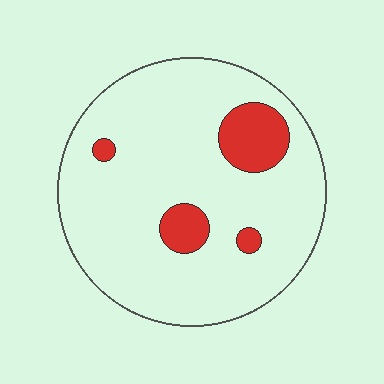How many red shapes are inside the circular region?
4.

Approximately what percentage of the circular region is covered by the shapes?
Approximately 10%.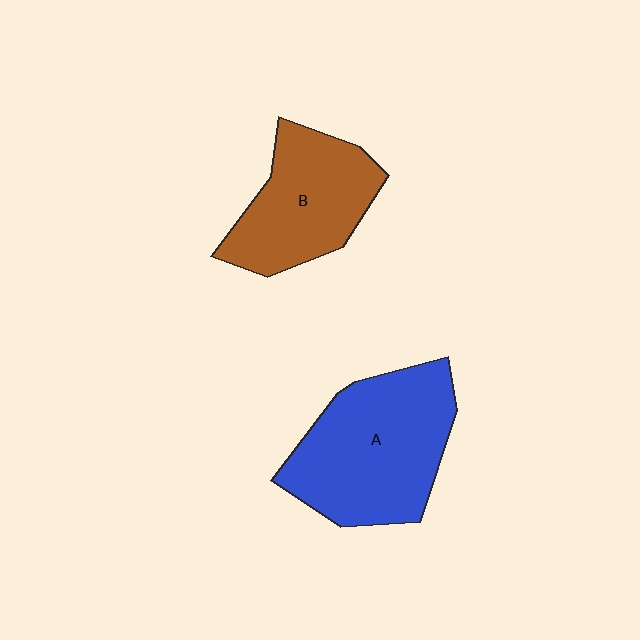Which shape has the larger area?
Shape A (blue).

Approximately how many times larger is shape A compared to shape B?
Approximately 1.3 times.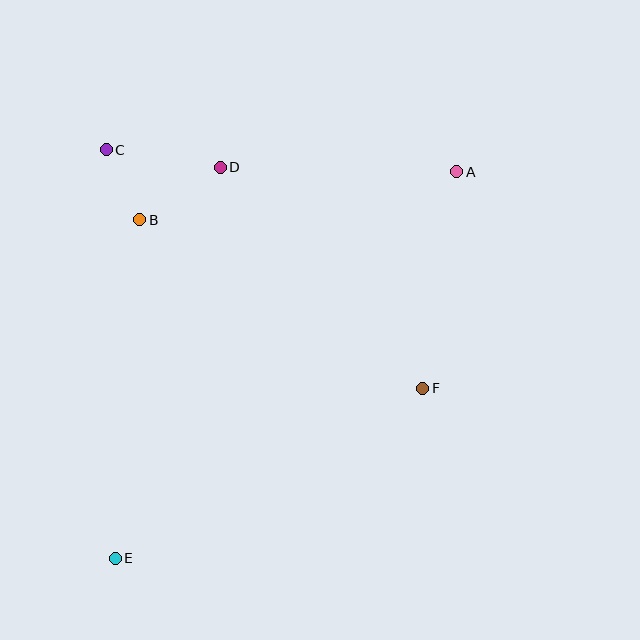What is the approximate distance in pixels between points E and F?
The distance between E and F is approximately 351 pixels.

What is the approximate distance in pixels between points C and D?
The distance between C and D is approximately 115 pixels.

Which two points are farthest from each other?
Points A and E are farthest from each other.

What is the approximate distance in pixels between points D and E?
The distance between D and E is approximately 405 pixels.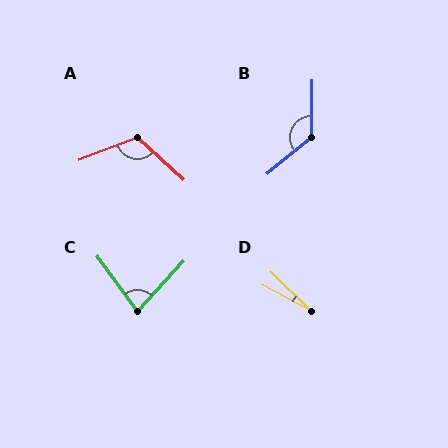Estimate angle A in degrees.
Approximately 116 degrees.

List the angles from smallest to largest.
D (17°), C (79°), A (116°), B (130°).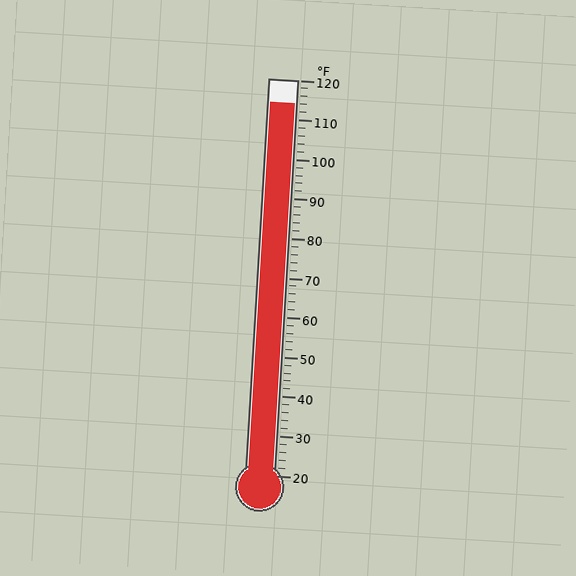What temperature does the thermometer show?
The thermometer shows approximately 114°F.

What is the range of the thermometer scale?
The thermometer scale ranges from 20°F to 120°F.